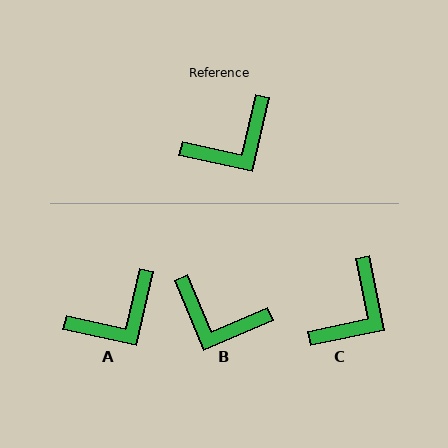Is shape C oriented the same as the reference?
No, it is off by about 24 degrees.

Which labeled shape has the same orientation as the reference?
A.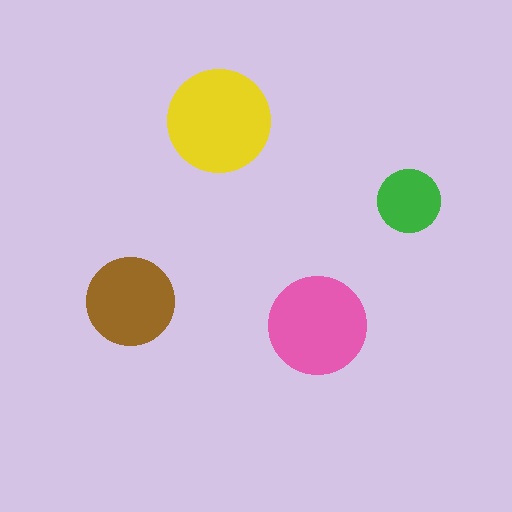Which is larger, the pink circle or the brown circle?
The pink one.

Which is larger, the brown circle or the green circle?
The brown one.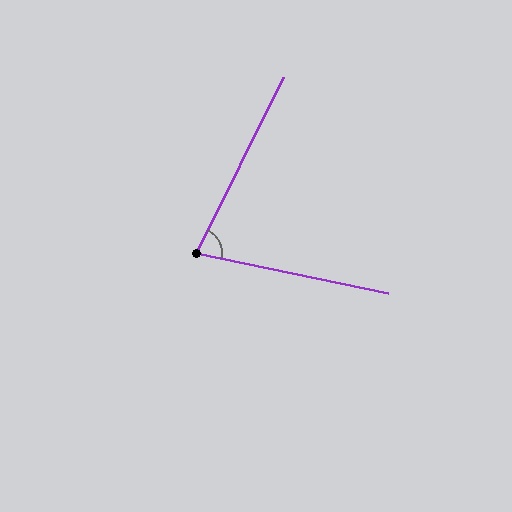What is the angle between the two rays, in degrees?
Approximately 76 degrees.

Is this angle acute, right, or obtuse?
It is acute.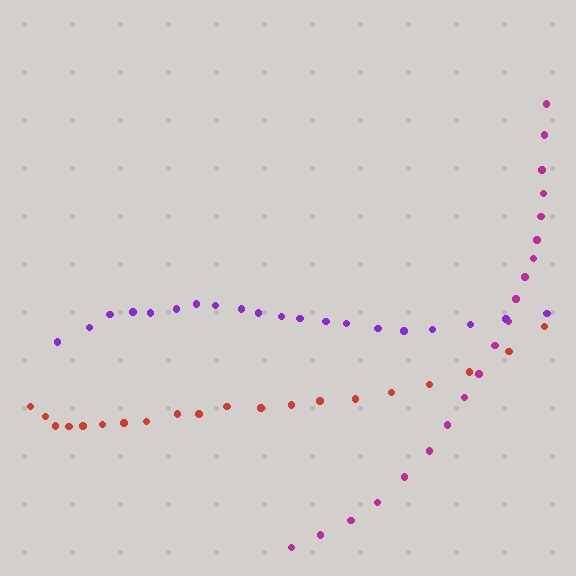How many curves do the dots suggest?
There are 3 distinct paths.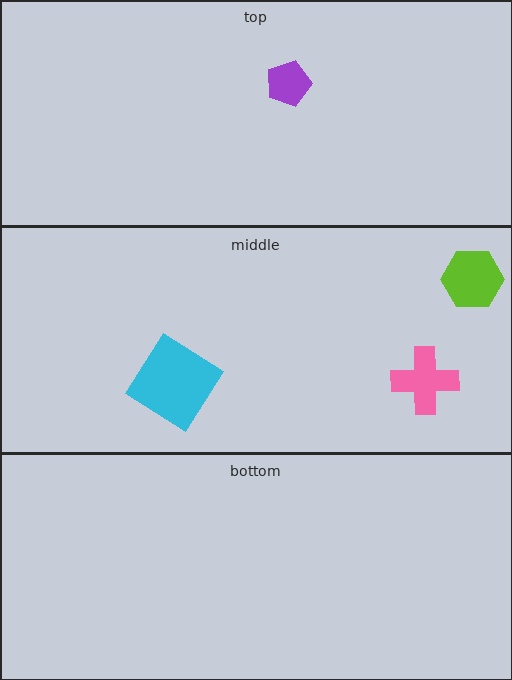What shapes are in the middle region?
The cyan diamond, the lime hexagon, the pink cross.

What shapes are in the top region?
The purple pentagon.